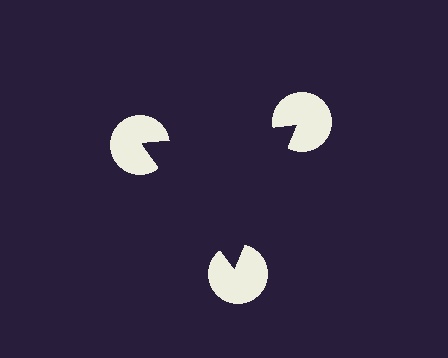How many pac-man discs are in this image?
There are 3 — one at each vertex of the illusory triangle.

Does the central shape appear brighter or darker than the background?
It typically appears slightly darker than the background, even though no actual brightness change is drawn.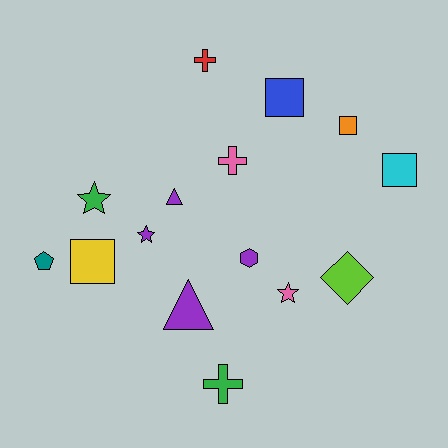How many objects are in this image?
There are 15 objects.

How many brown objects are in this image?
There are no brown objects.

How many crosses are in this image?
There are 3 crosses.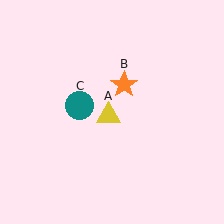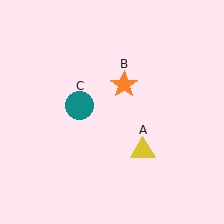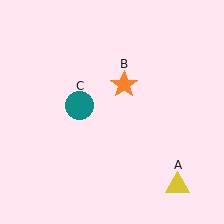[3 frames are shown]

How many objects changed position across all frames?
1 object changed position: yellow triangle (object A).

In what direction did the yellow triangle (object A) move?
The yellow triangle (object A) moved down and to the right.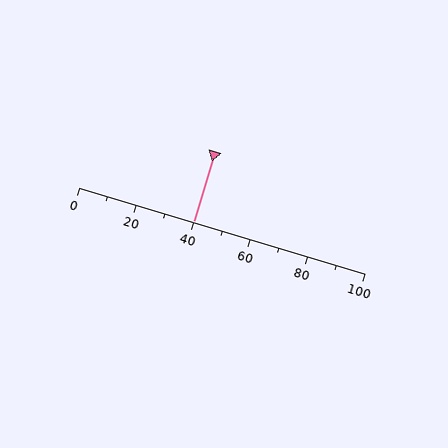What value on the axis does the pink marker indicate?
The marker indicates approximately 40.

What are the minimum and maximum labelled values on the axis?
The axis runs from 0 to 100.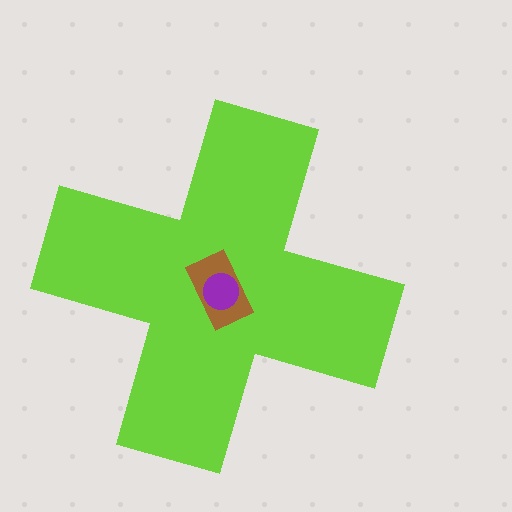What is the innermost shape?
The purple circle.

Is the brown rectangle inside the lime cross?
Yes.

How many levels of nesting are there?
3.